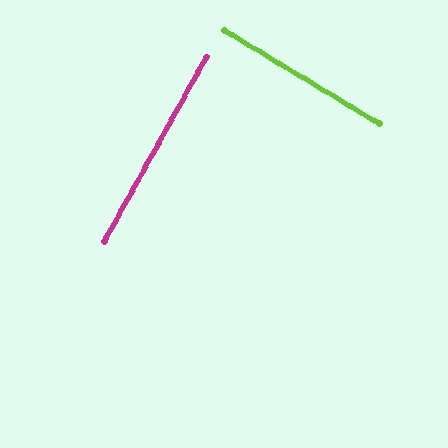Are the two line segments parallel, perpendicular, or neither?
Perpendicular — they meet at approximately 88°.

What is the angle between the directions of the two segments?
Approximately 88 degrees.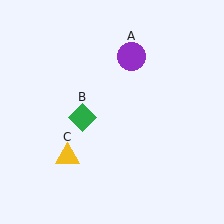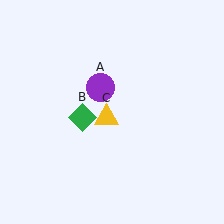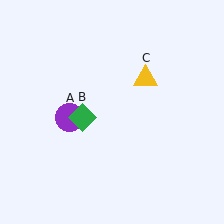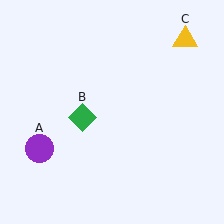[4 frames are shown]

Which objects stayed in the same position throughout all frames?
Green diamond (object B) remained stationary.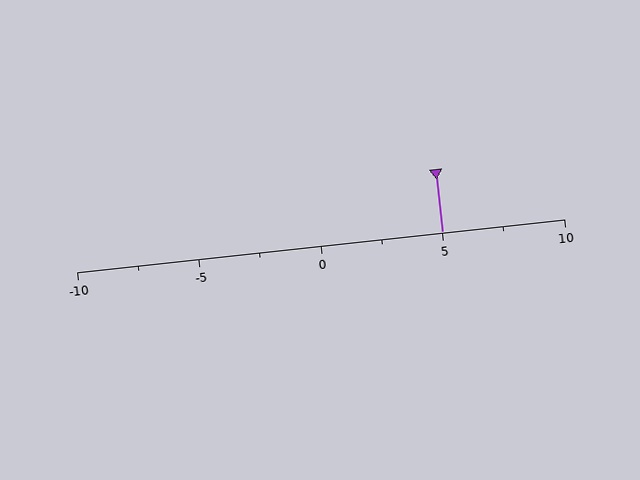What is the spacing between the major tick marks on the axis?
The major ticks are spaced 5 apart.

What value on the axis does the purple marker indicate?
The marker indicates approximately 5.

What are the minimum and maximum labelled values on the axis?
The axis runs from -10 to 10.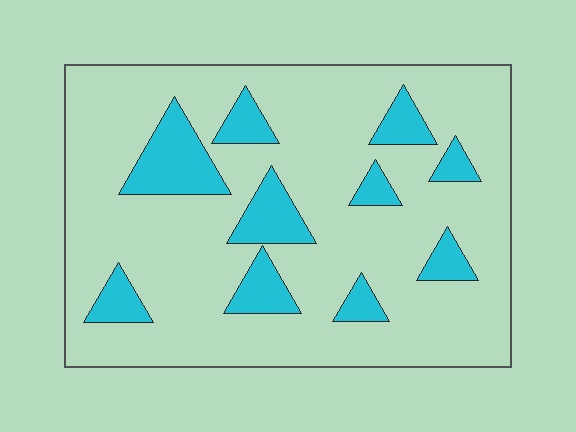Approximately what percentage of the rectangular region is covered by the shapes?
Approximately 20%.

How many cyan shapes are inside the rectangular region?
10.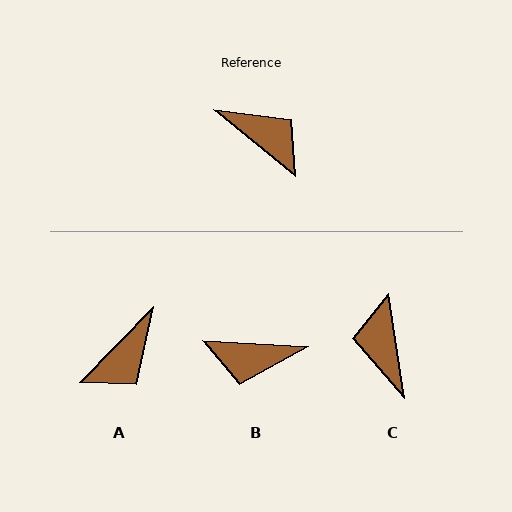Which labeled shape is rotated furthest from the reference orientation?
B, about 145 degrees away.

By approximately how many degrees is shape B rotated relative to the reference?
Approximately 145 degrees clockwise.